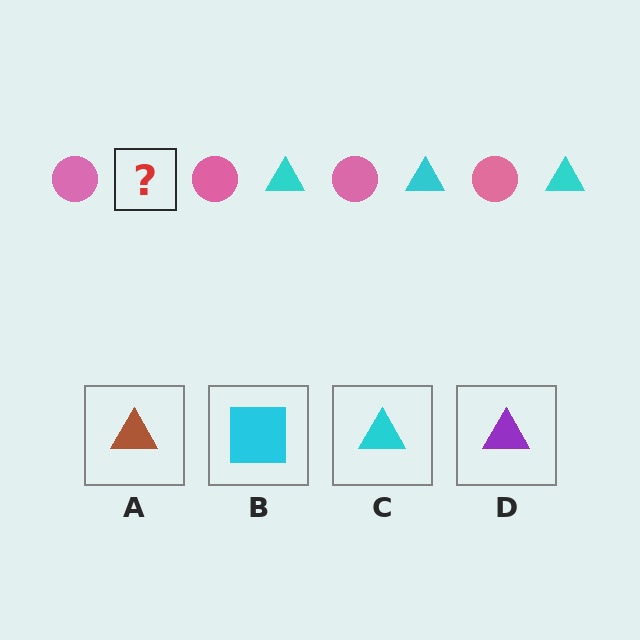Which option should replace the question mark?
Option C.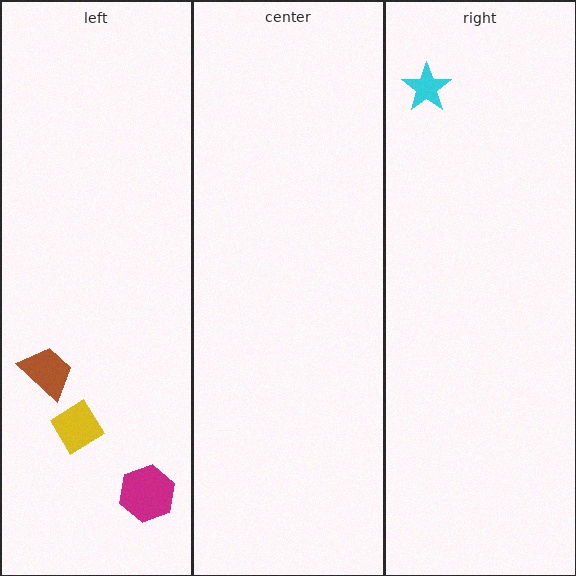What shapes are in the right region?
The cyan star.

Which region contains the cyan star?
The right region.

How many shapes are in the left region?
3.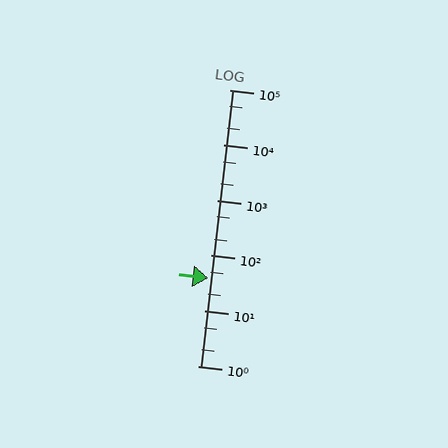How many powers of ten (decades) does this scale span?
The scale spans 5 decades, from 1 to 100000.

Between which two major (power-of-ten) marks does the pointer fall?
The pointer is between 10 and 100.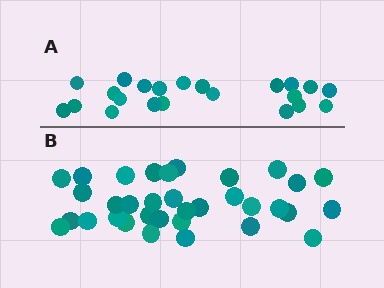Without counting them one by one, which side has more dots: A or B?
Region B (the bottom region) has more dots.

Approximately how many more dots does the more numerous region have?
Region B has roughly 12 or so more dots than region A.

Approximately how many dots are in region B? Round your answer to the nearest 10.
About 30 dots. (The exact count is 34, which rounds to 30.)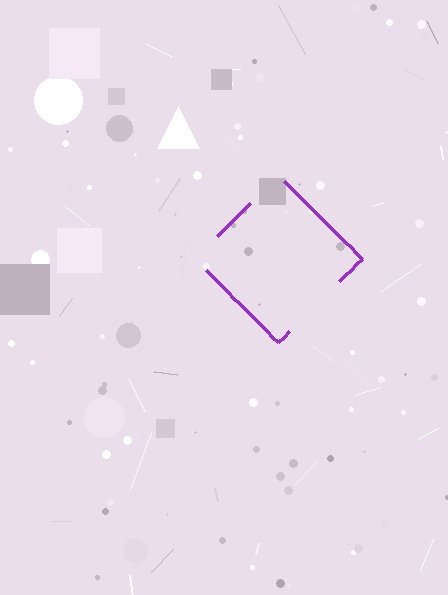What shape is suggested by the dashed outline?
The dashed outline suggests a diamond.